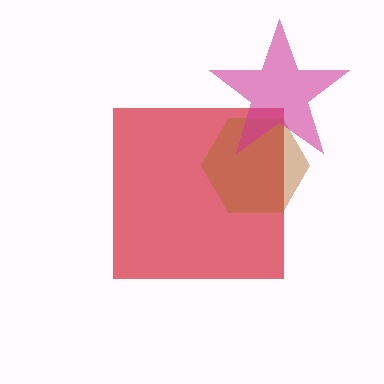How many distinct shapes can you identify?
There are 3 distinct shapes: a red square, a brown hexagon, a magenta star.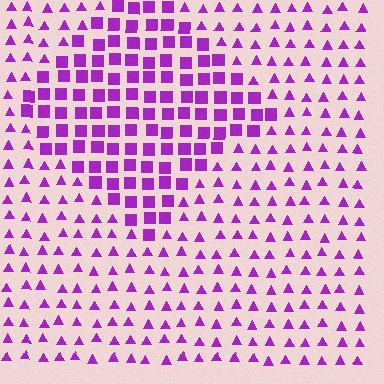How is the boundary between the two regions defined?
The boundary is defined by a change in element shape: squares inside vs. triangles outside. All elements share the same color and spacing.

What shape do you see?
I see a diamond.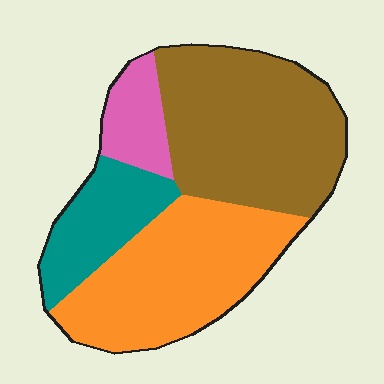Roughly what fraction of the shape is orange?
Orange takes up about one third (1/3) of the shape.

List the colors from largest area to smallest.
From largest to smallest: brown, orange, teal, pink.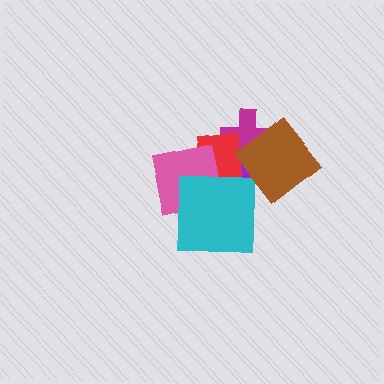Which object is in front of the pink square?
The cyan square is in front of the pink square.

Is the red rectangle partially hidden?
Yes, it is partially covered by another shape.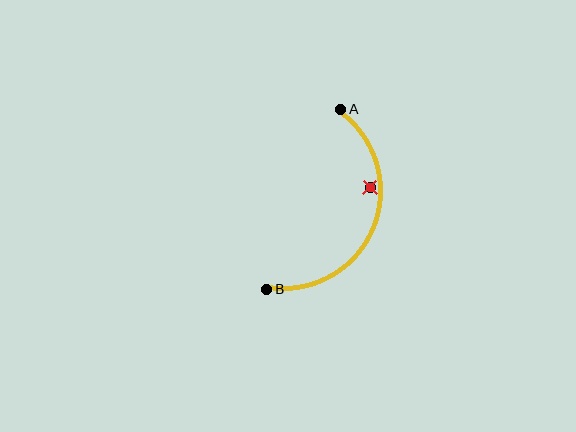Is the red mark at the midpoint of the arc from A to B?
No — the red mark does not lie on the arc at all. It sits slightly inside the curve.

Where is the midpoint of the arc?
The arc midpoint is the point on the curve farthest from the straight line joining A and B. It sits to the right of that line.